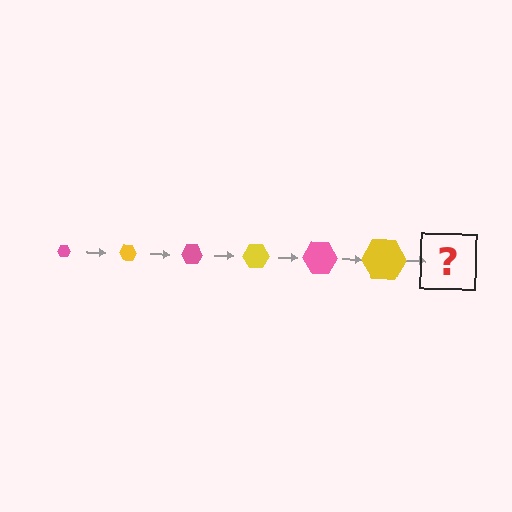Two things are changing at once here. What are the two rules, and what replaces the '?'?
The two rules are that the hexagon grows larger each step and the color cycles through pink and yellow. The '?' should be a pink hexagon, larger than the previous one.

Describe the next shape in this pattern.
It should be a pink hexagon, larger than the previous one.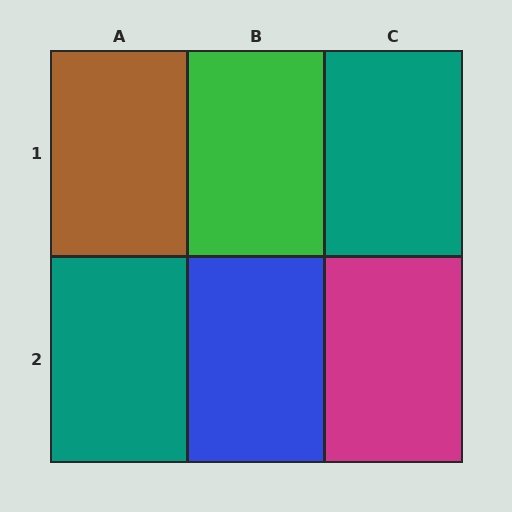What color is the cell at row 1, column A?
Brown.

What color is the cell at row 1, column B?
Green.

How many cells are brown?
1 cell is brown.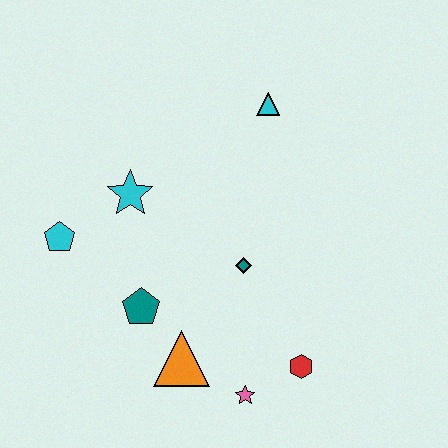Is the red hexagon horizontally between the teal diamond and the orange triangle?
No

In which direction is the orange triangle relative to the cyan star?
The orange triangle is below the cyan star.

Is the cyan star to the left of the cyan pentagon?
No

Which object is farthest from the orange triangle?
The cyan triangle is farthest from the orange triangle.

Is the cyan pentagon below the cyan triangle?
Yes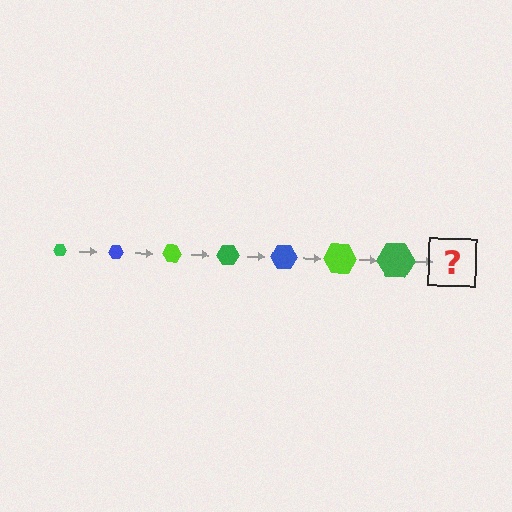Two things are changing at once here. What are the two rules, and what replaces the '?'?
The two rules are that the hexagon grows larger each step and the color cycles through green, blue, and lime. The '?' should be a blue hexagon, larger than the previous one.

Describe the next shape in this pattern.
It should be a blue hexagon, larger than the previous one.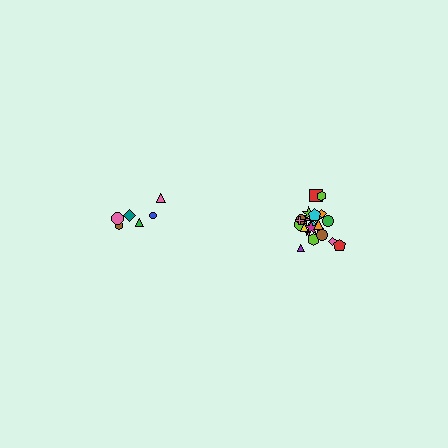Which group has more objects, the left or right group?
The right group.